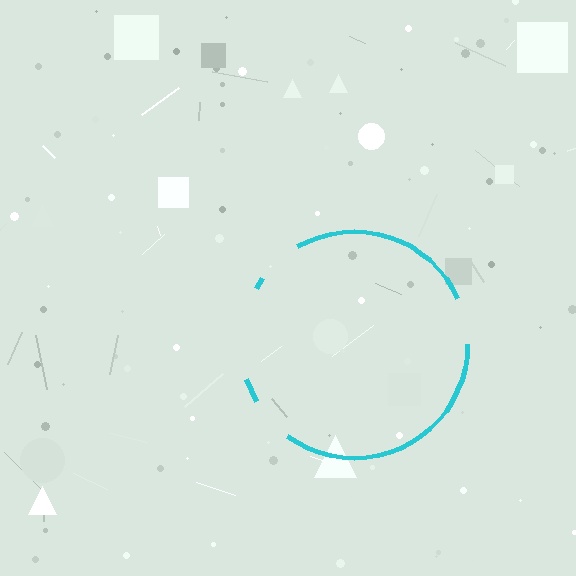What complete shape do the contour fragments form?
The contour fragments form a circle.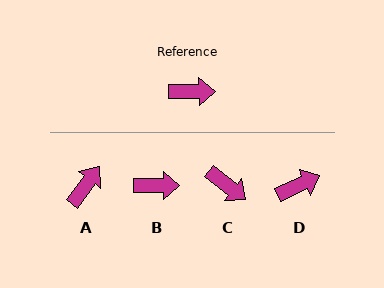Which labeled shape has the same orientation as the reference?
B.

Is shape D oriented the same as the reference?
No, it is off by about 24 degrees.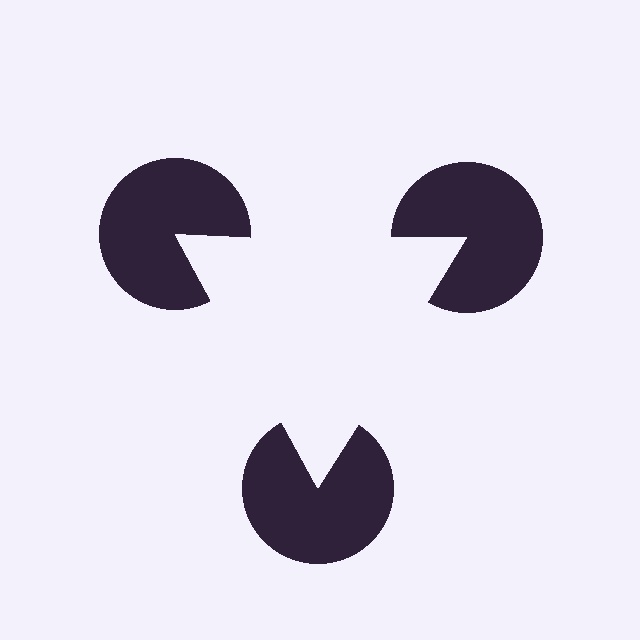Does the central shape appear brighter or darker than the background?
It typically appears slightly brighter than the background, even though no actual brightness change is drawn.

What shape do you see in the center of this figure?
An illusory triangle — its edges are inferred from the aligned wedge cuts in the pac-man discs, not physically drawn.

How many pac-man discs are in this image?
There are 3 — one at each vertex of the illusory triangle.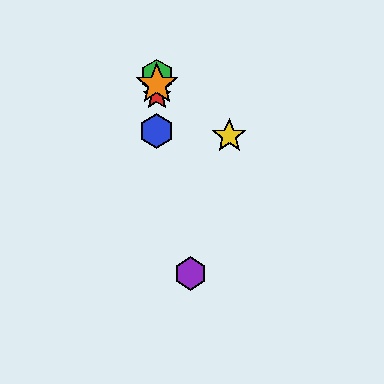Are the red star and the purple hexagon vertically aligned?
No, the red star is at x≈157 and the purple hexagon is at x≈191.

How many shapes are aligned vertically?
4 shapes (the red star, the blue hexagon, the green hexagon, the orange star) are aligned vertically.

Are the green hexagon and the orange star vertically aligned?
Yes, both are at x≈157.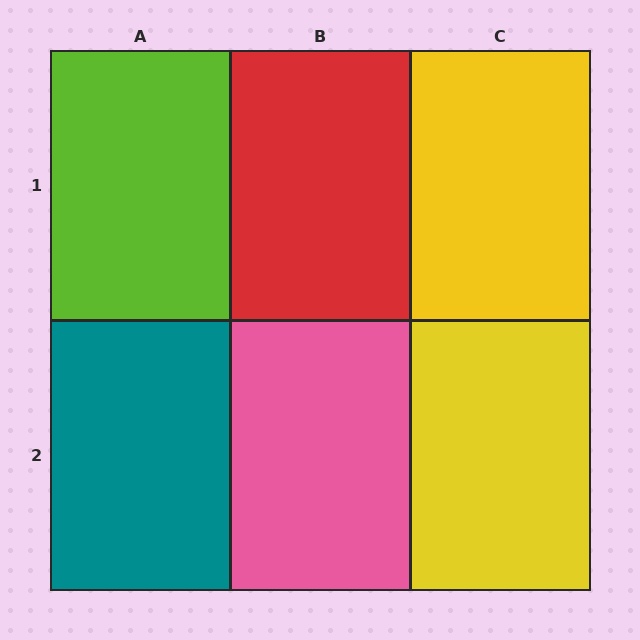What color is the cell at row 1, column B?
Red.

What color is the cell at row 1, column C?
Yellow.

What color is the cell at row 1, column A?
Lime.